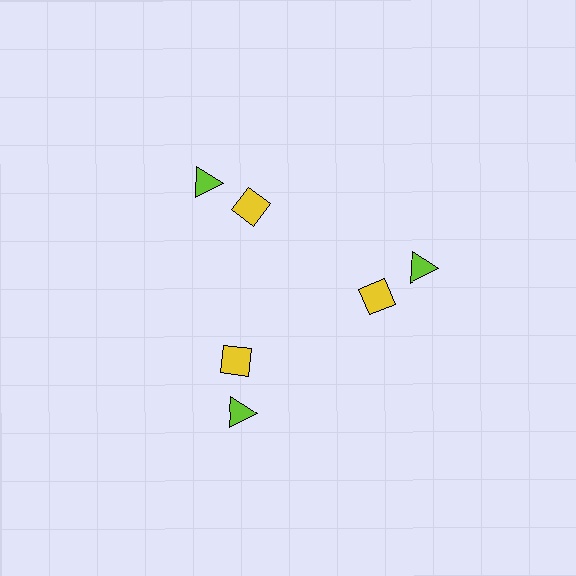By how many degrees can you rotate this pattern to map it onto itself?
The pattern maps onto itself every 120 degrees of rotation.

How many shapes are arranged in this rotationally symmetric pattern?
There are 6 shapes, arranged in 3 groups of 2.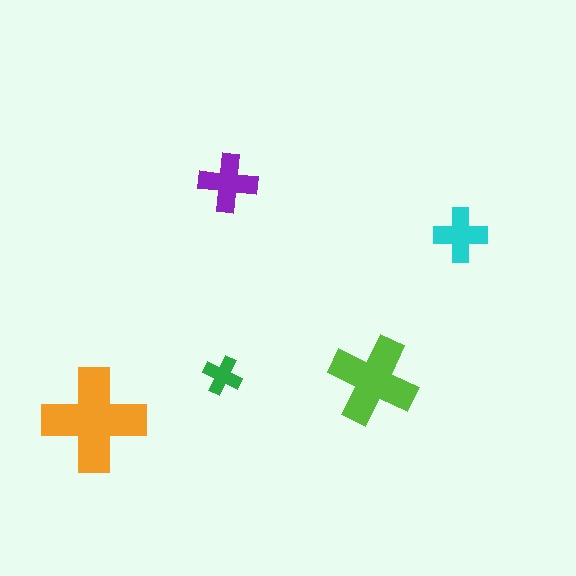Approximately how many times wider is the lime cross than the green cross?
About 2.5 times wider.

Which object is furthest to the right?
The cyan cross is rightmost.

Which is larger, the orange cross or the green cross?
The orange one.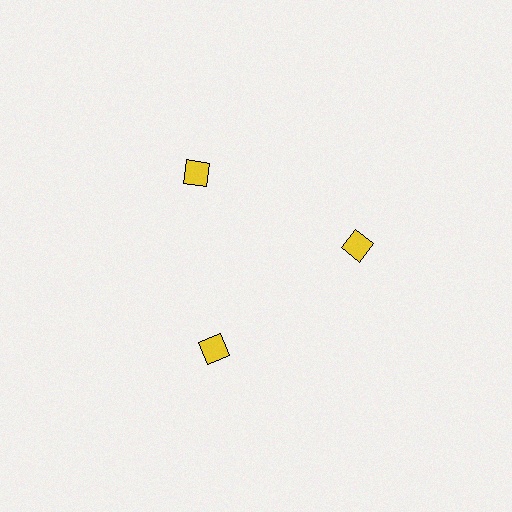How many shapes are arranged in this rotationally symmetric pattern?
There are 3 shapes, arranged in 3 groups of 1.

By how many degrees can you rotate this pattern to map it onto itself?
The pattern maps onto itself every 120 degrees of rotation.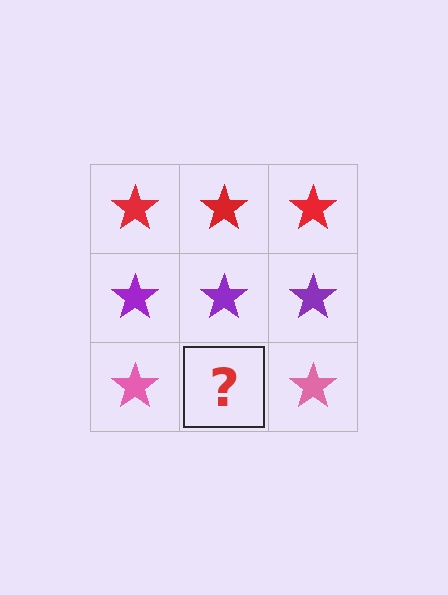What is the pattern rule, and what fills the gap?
The rule is that each row has a consistent color. The gap should be filled with a pink star.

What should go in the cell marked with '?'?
The missing cell should contain a pink star.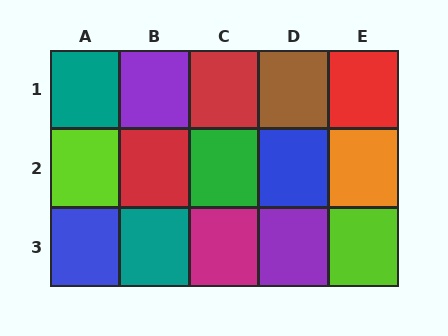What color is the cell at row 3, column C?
Magenta.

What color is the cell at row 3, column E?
Lime.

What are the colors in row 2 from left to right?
Lime, red, green, blue, orange.